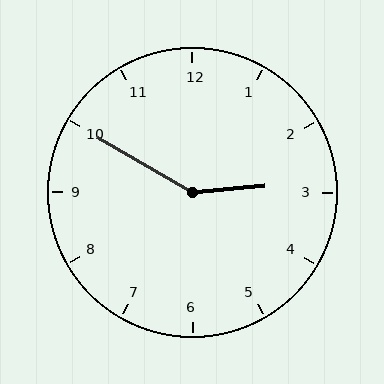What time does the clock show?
2:50.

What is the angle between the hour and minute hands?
Approximately 145 degrees.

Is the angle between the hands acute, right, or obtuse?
It is obtuse.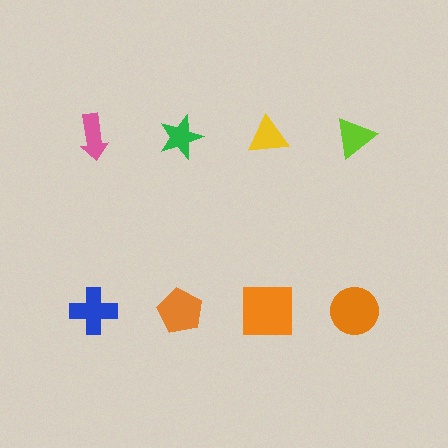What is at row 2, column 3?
An orange square.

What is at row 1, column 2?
A green star.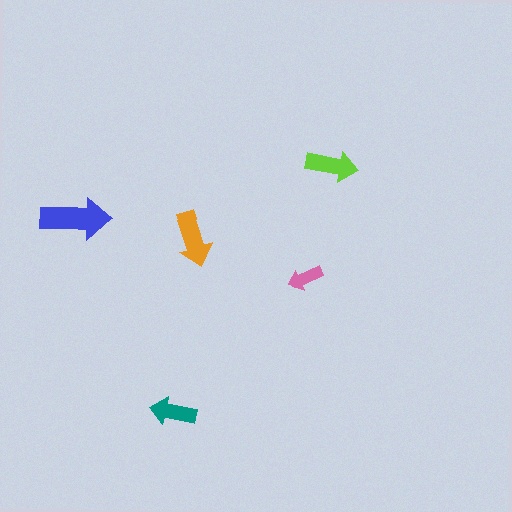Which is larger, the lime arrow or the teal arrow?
The lime one.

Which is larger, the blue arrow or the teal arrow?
The blue one.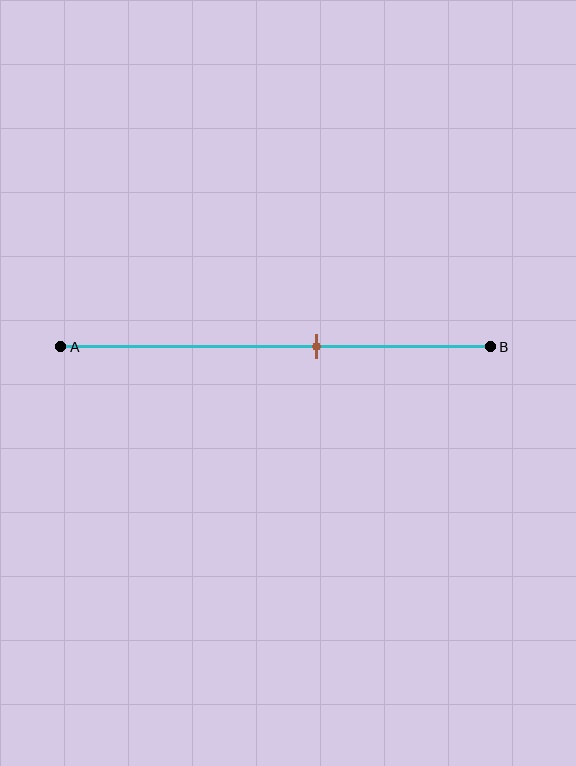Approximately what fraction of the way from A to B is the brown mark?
The brown mark is approximately 60% of the way from A to B.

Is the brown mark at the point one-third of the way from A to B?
No, the mark is at about 60% from A, not at the 33% one-third point.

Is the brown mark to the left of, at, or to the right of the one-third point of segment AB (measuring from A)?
The brown mark is to the right of the one-third point of segment AB.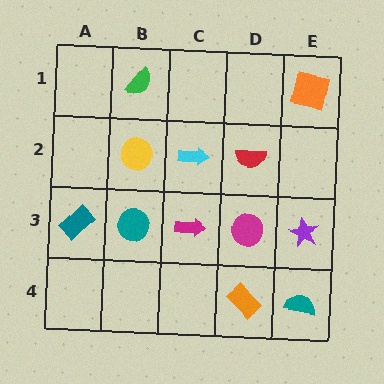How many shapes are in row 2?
3 shapes.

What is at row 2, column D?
A red semicircle.